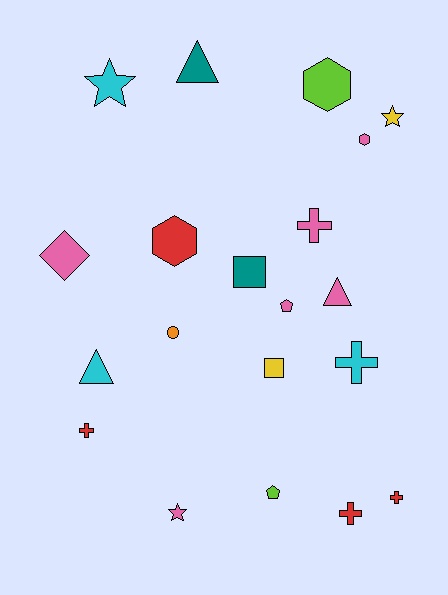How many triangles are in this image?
There are 3 triangles.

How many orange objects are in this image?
There is 1 orange object.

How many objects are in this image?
There are 20 objects.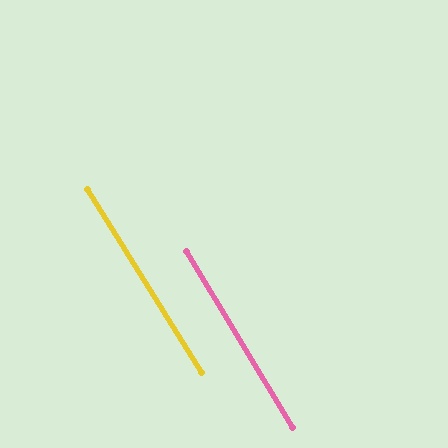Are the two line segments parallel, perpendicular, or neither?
Parallel — their directions differ by only 0.6°.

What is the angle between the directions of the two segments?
Approximately 1 degree.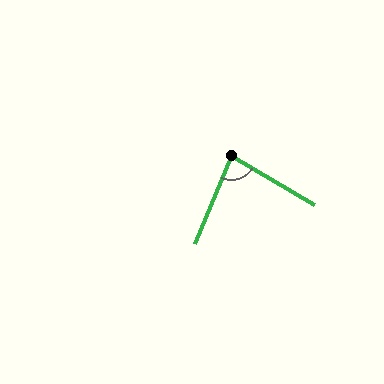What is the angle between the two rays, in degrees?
Approximately 82 degrees.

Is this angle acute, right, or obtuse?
It is acute.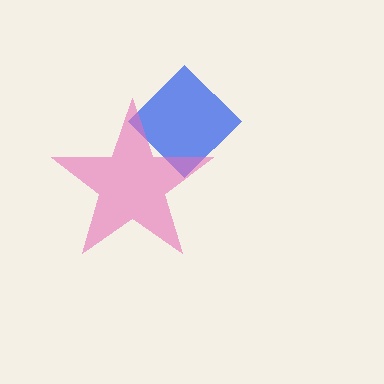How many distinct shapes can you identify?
There are 2 distinct shapes: a blue diamond, a pink star.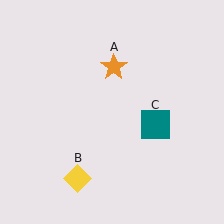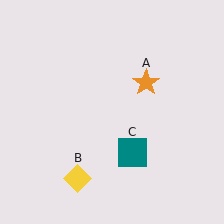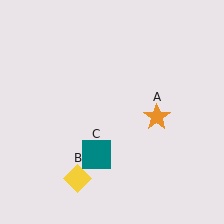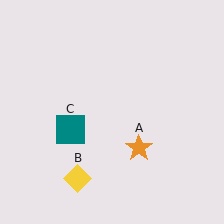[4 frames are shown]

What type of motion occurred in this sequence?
The orange star (object A), teal square (object C) rotated clockwise around the center of the scene.